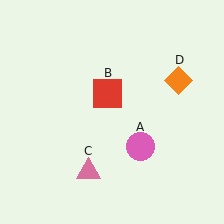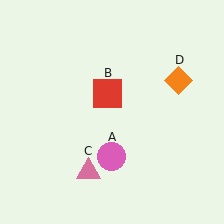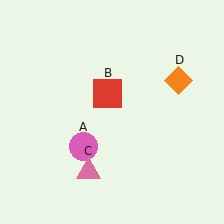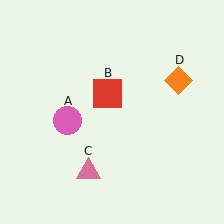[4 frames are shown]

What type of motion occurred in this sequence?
The pink circle (object A) rotated clockwise around the center of the scene.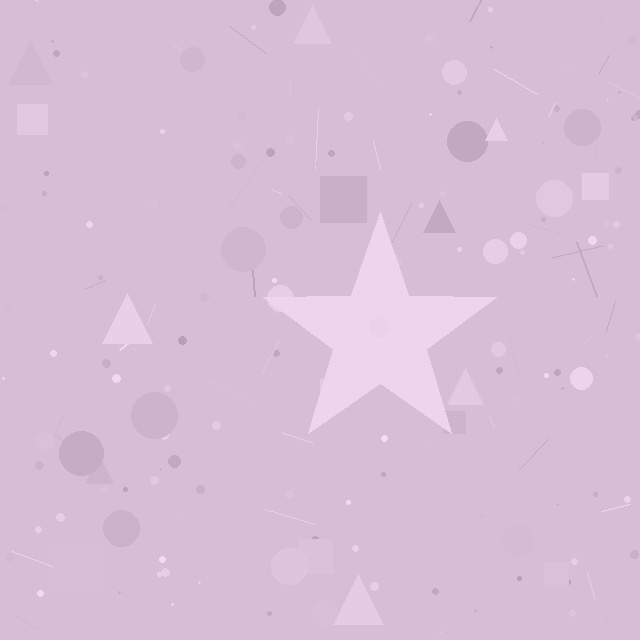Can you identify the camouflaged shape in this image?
The camouflaged shape is a star.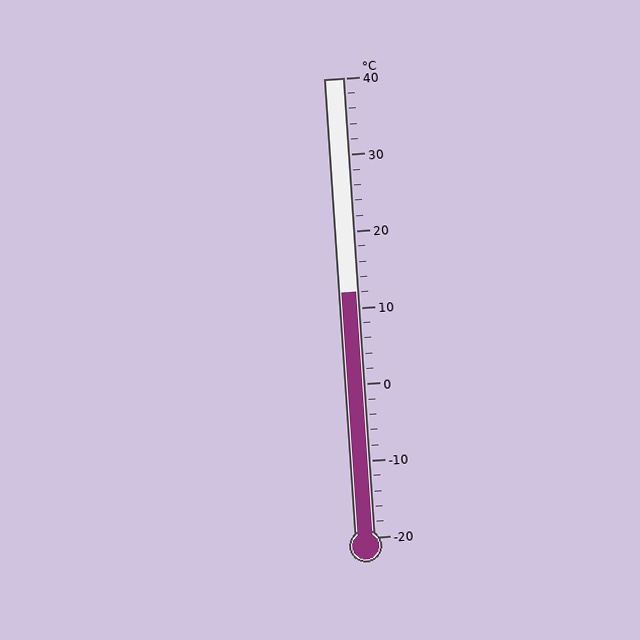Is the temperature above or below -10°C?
The temperature is above -10°C.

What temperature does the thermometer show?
The thermometer shows approximately 12°C.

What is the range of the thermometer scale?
The thermometer scale ranges from -20°C to 40°C.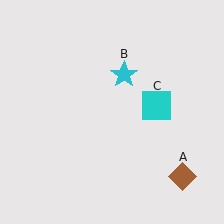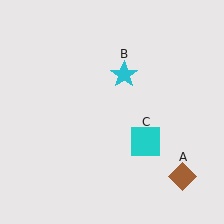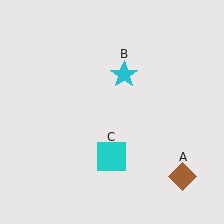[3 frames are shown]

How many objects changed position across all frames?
1 object changed position: cyan square (object C).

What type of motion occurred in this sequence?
The cyan square (object C) rotated clockwise around the center of the scene.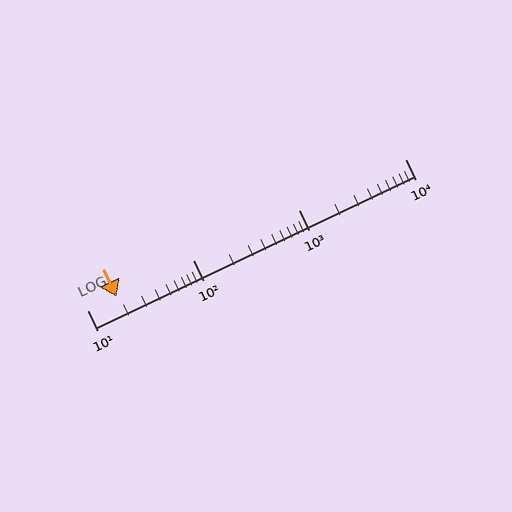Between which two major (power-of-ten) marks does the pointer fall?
The pointer is between 10 and 100.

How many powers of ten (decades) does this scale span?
The scale spans 3 decades, from 10 to 10000.